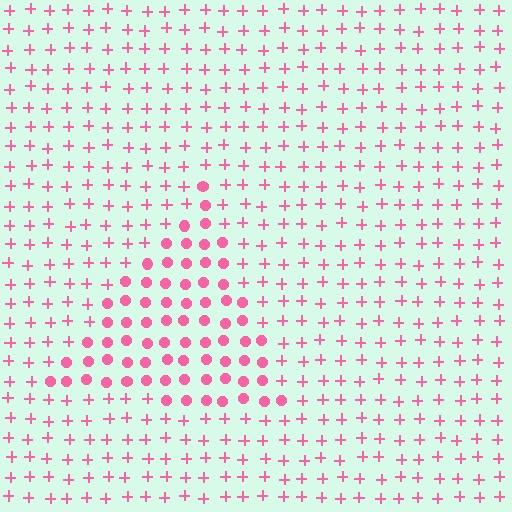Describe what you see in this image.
The image is filled with small pink elements arranged in a uniform grid. A triangle-shaped region contains circles, while the surrounding area contains plus signs. The boundary is defined purely by the change in element shape.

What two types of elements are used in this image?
The image uses circles inside the triangle region and plus signs outside it.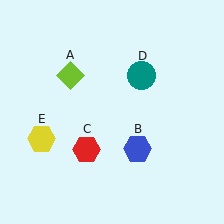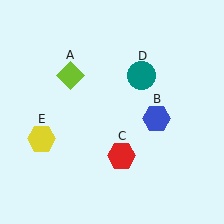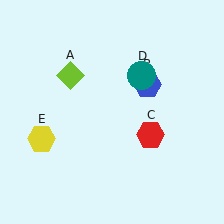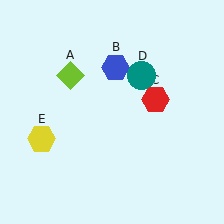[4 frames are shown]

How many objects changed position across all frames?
2 objects changed position: blue hexagon (object B), red hexagon (object C).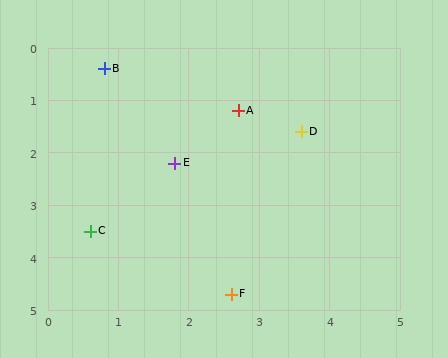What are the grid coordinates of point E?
Point E is at approximately (1.8, 2.2).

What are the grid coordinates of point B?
Point B is at approximately (0.8, 0.4).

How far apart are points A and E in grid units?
Points A and E are about 1.3 grid units apart.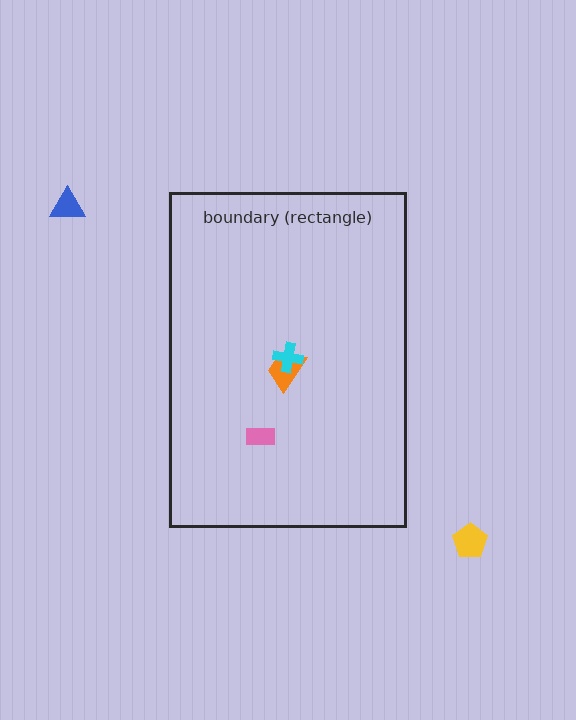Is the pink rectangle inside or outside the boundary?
Inside.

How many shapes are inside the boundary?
3 inside, 2 outside.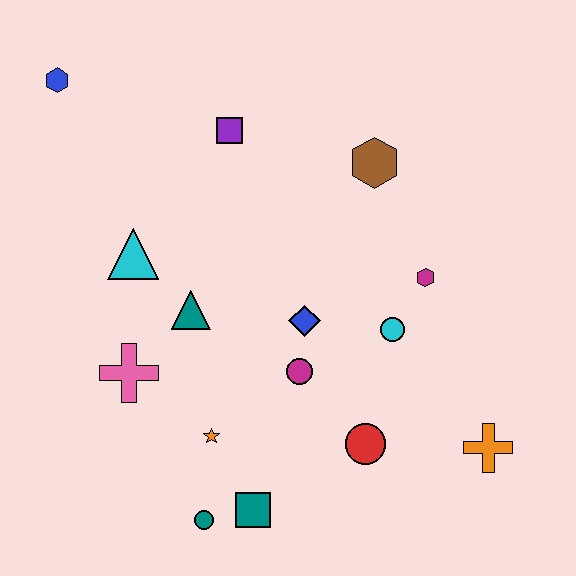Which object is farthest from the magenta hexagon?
The blue hexagon is farthest from the magenta hexagon.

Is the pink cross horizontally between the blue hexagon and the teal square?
Yes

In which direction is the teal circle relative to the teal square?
The teal circle is to the left of the teal square.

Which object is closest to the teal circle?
The teal square is closest to the teal circle.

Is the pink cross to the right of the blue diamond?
No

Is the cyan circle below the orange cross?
No